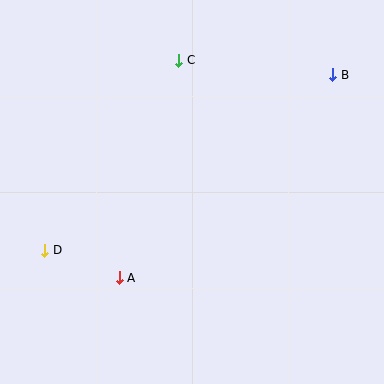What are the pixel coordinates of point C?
Point C is at (179, 60).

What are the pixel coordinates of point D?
Point D is at (45, 250).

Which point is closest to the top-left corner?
Point C is closest to the top-left corner.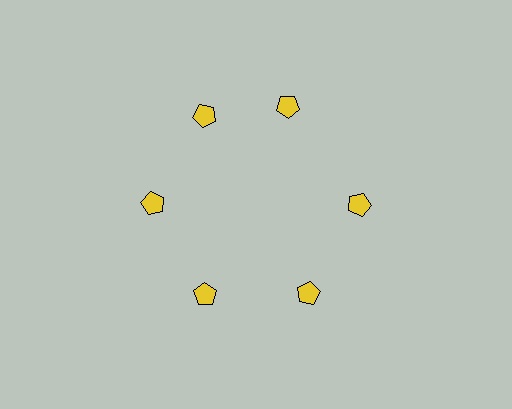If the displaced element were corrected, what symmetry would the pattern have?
It would have 6-fold rotational symmetry — the pattern would map onto itself every 60 degrees.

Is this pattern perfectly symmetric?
No. The 6 yellow pentagons are arranged in a ring, but one element near the 1 o'clock position is rotated out of alignment along the ring, breaking the 6-fold rotational symmetry.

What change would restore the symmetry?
The symmetry would be restored by rotating it back into even spacing with its neighbors so that all 6 pentagons sit at equal angles and equal distance from the center.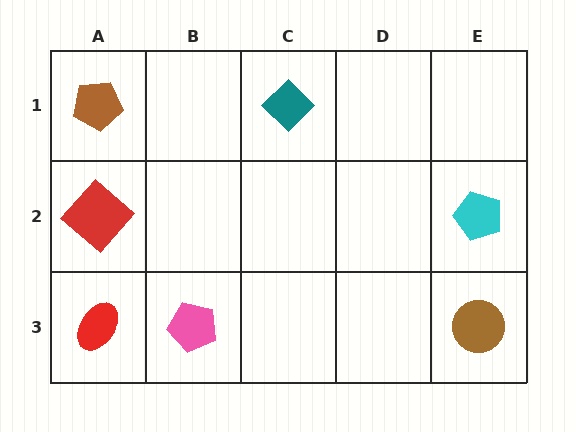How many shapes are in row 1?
2 shapes.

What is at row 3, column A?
A red ellipse.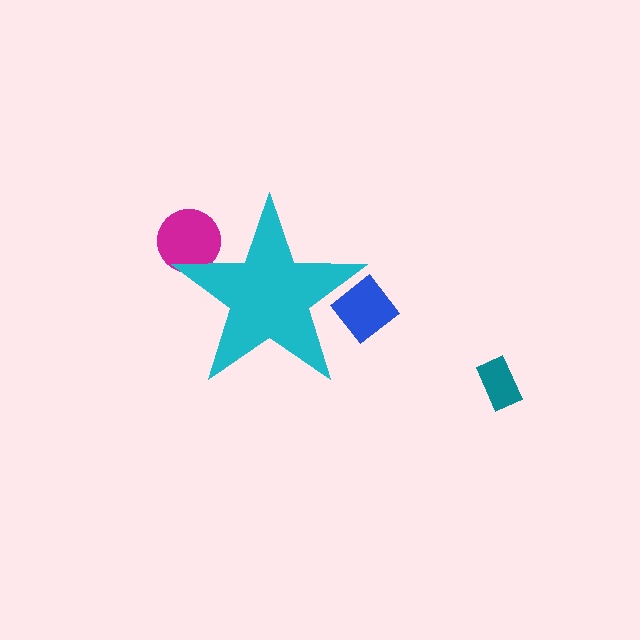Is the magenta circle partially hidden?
Yes, the magenta circle is partially hidden behind the cyan star.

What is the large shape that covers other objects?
A cyan star.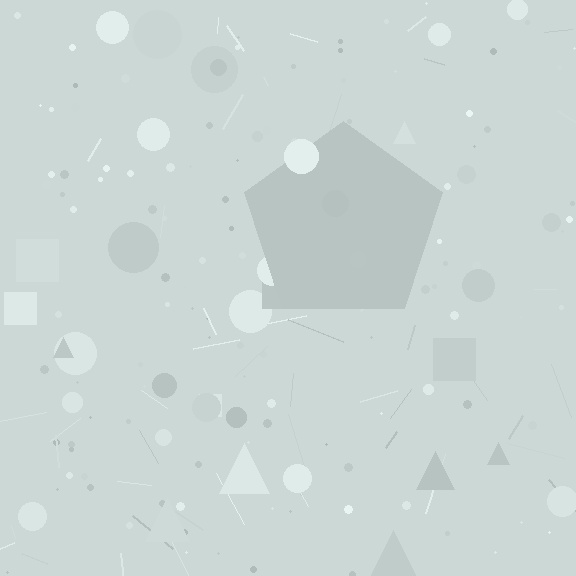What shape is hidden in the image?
A pentagon is hidden in the image.